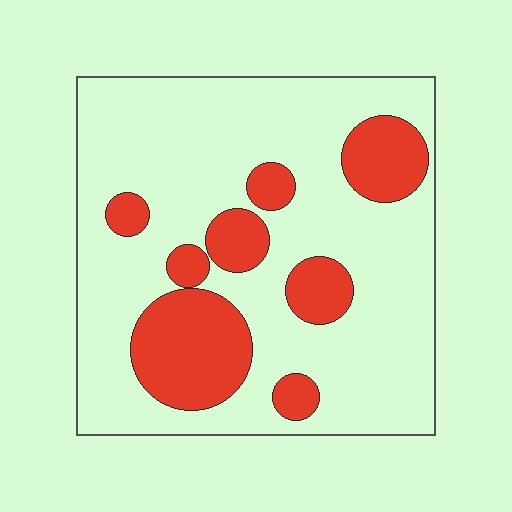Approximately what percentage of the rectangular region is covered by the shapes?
Approximately 25%.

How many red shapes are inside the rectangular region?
8.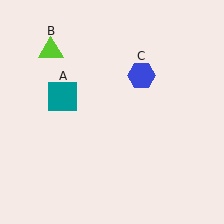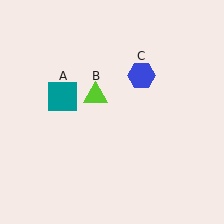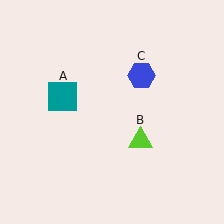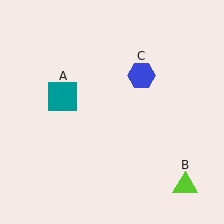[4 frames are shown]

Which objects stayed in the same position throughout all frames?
Teal square (object A) and blue hexagon (object C) remained stationary.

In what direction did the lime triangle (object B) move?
The lime triangle (object B) moved down and to the right.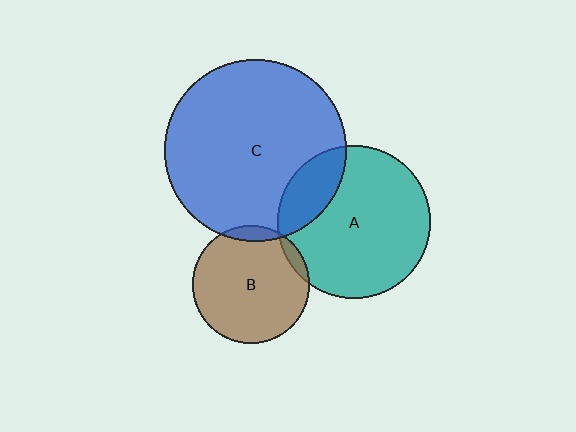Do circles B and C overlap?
Yes.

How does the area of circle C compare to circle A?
Approximately 1.4 times.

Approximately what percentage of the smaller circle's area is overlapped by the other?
Approximately 5%.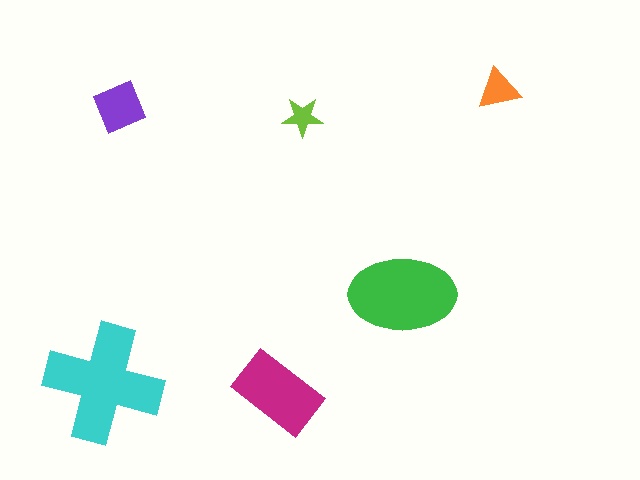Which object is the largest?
The cyan cross.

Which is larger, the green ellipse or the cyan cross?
The cyan cross.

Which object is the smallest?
The lime star.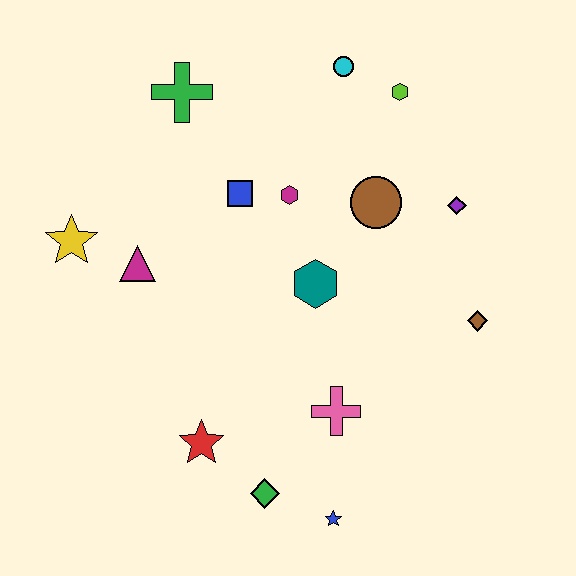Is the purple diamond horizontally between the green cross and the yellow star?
No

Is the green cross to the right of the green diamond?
No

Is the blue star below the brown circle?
Yes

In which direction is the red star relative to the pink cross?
The red star is to the left of the pink cross.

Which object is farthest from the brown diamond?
The yellow star is farthest from the brown diamond.